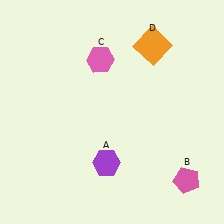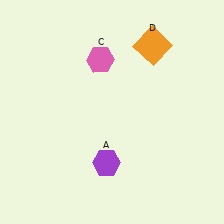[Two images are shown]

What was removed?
The pink pentagon (B) was removed in Image 2.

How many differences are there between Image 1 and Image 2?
There is 1 difference between the two images.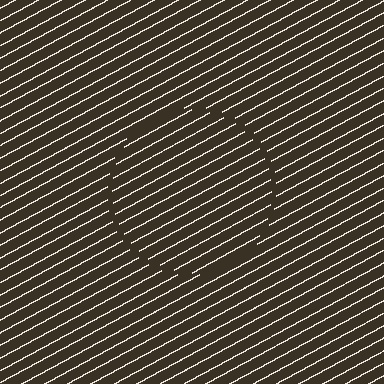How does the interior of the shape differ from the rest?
The interior of the shape contains the same grating, shifted by half a period — the contour is defined by the phase discontinuity where line-ends from the inner and outer gratings abut.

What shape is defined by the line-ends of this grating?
An illusory circle. The interior of the shape contains the same grating, shifted by half a period — the contour is defined by the phase discontinuity where line-ends from the inner and outer gratings abut.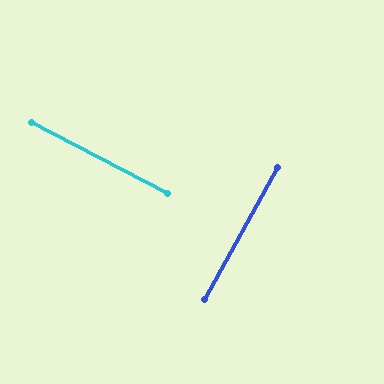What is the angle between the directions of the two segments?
Approximately 89 degrees.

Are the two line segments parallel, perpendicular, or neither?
Perpendicular — they meet at approximately 89°.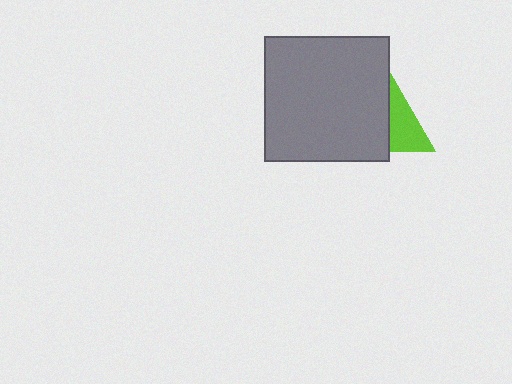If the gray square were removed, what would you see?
You would see the complete lime triangle.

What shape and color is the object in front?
The object in front is a gray square.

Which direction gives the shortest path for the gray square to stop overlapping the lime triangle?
Moving left gives the shortest separation.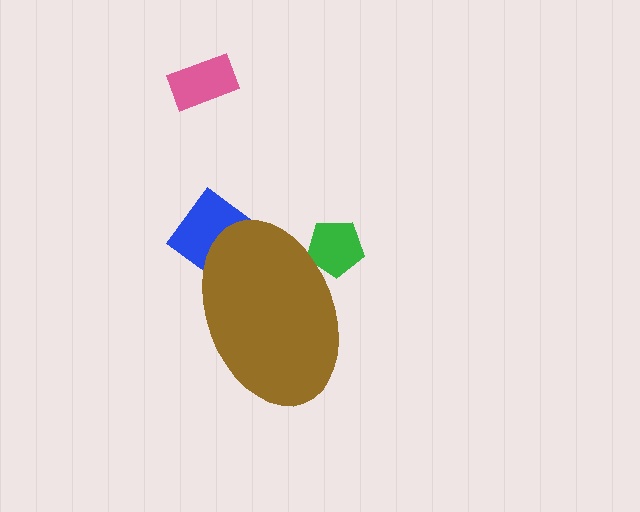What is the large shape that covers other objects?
A brown ellipse.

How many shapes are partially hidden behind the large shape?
2 shapes are partially hidden.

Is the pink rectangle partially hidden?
No, the pink rectangle is fully visible.